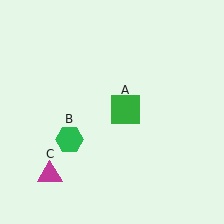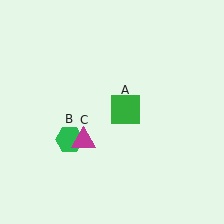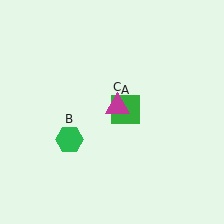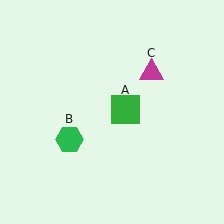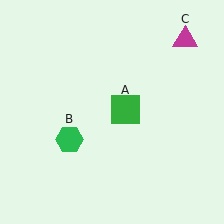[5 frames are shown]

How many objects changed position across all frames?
1 object changed position: magenta triangle (object C).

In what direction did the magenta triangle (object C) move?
The magenta triangle (object C) moved up and to the right.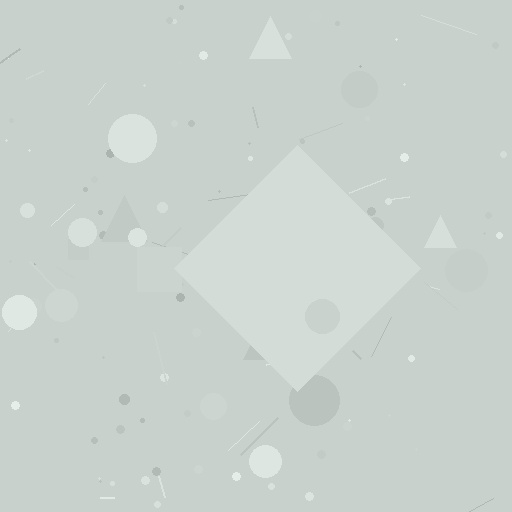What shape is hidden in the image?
A diamond is hidden in the image.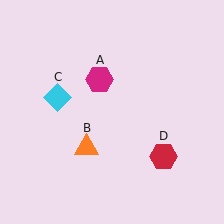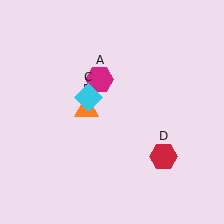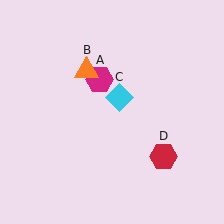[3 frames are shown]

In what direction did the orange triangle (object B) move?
The orange triangle (object B) moved up.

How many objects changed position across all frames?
2 objects changed position: orange triangle (object B), cyan diamond (object C).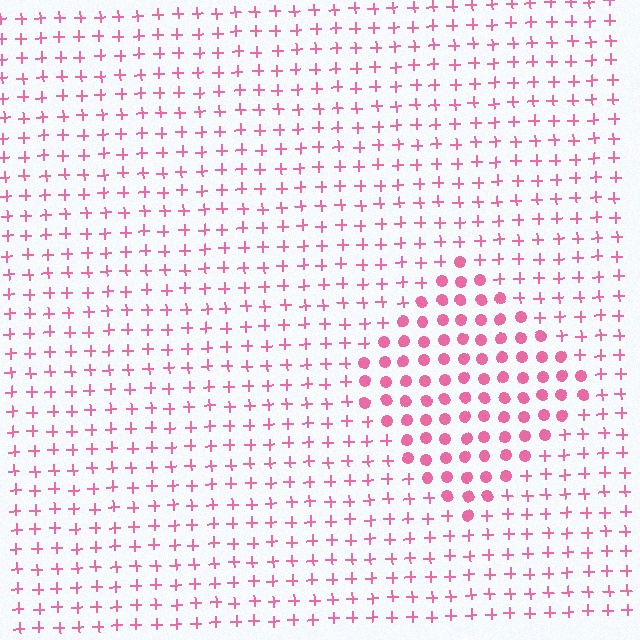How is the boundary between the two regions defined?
The boundary is defined by a change in element shape: circles inside vs. plus signs outside. All elements share the same color and spacing.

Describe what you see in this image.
The image is filled with small pink elements arranged in a uniform grid. A diamond-shaped region contains circles, while the surrounding area contains plus signs. The boundary is defined purely by the change in element shape.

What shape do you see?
I see a diamond.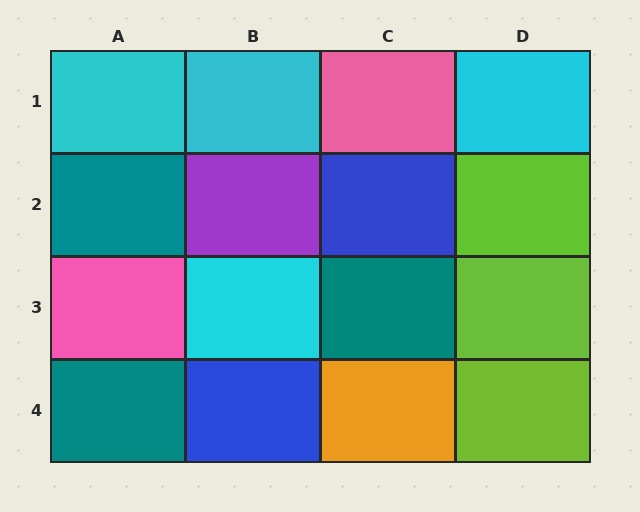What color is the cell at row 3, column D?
Lime.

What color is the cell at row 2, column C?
Blue.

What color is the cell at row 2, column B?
Purple.